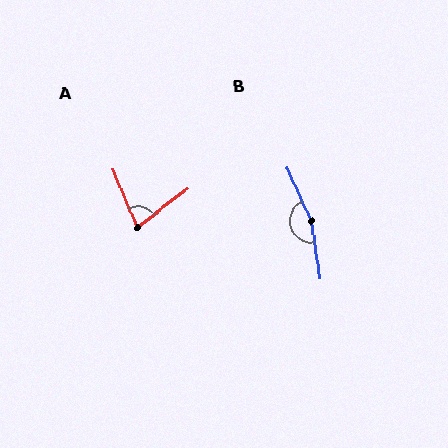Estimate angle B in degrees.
Approximately 164 degrees.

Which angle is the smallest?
A, at approximately 75 degrees.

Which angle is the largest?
B, at approximately 164 degrees.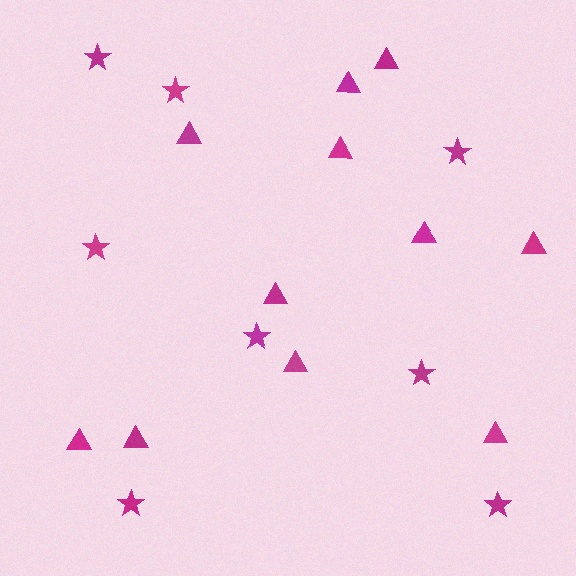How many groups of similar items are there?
There are 2 groups: one group of triangles (11) and one group of stars (8).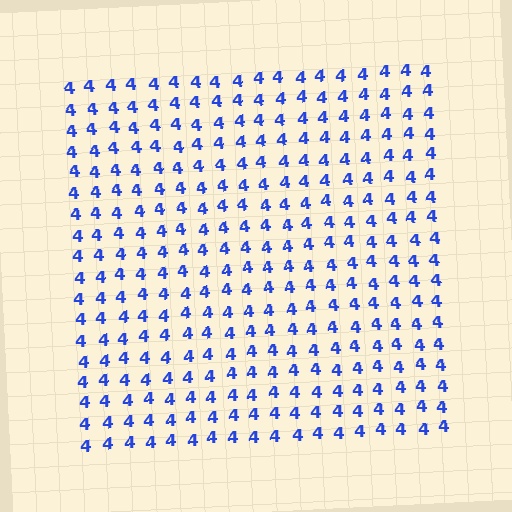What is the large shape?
The large shape is a square.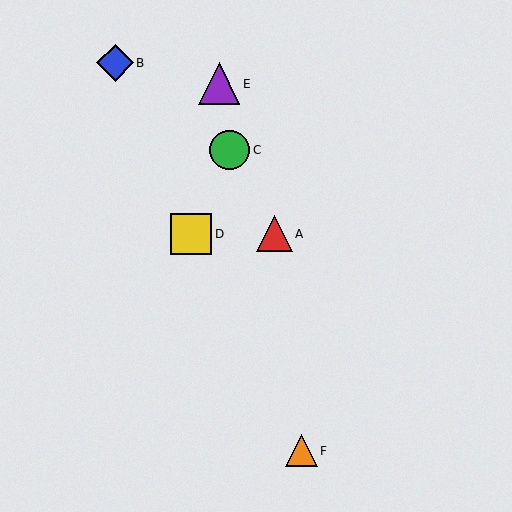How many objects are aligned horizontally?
2 objects (A, D) are aligned horizontally.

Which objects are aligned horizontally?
Objects A, D are aligned horizontally.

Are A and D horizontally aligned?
Yes, both are at y≈234.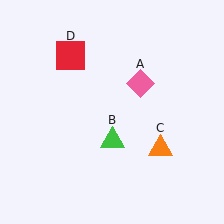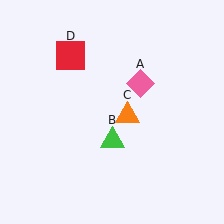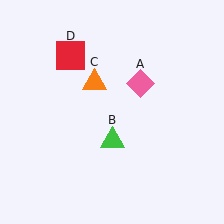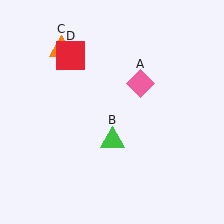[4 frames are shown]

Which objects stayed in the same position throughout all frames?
Pink diamond (object A) and green triangle (object B) and red square (object D) remained stationary.